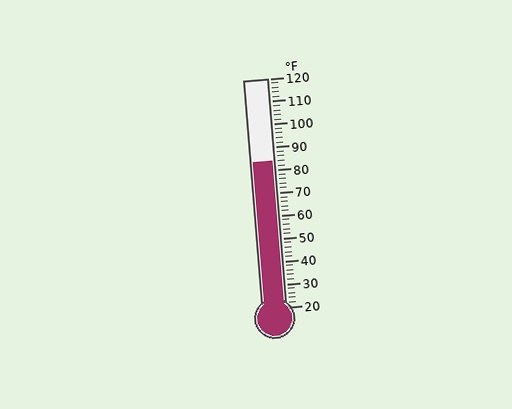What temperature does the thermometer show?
The thermometer shows approximately 84°F.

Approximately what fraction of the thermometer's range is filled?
The thermometer is filled to approximately 65% of its range.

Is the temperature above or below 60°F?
The temperature is above 60°F.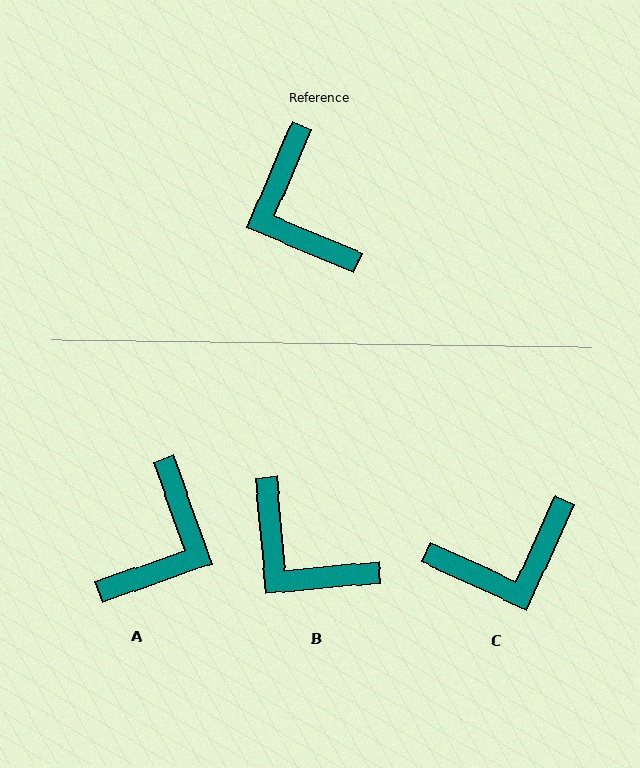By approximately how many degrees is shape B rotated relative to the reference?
Approximately 28 degrees counter-clockwise.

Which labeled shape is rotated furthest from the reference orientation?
A, about 132 degrees away.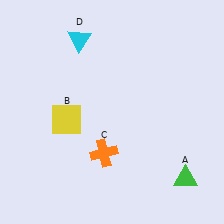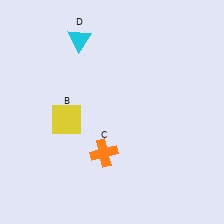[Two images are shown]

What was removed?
The green triangle (A) was removed in Image 2.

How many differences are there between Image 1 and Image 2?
There is 1 difference between the two images.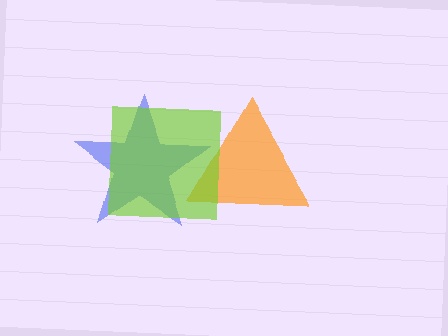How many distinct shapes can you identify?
There are 3 distinct shapes: an orange triangle, a blue star, a lime square.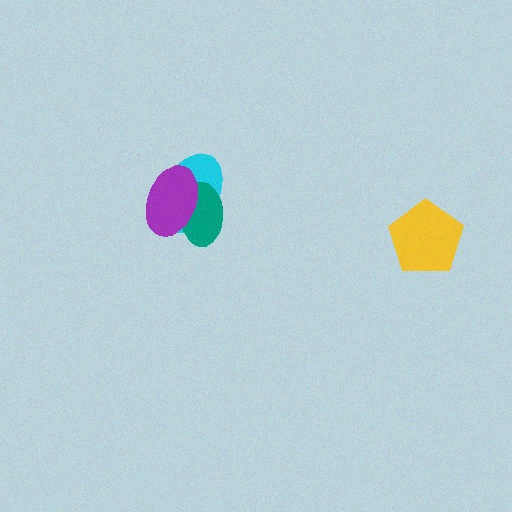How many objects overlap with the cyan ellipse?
2 objects overlap with the cyan ellipse.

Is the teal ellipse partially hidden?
Yes, it is partially covered by another shape.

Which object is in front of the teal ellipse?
The purple ellipse is in front of the teal ellipse.